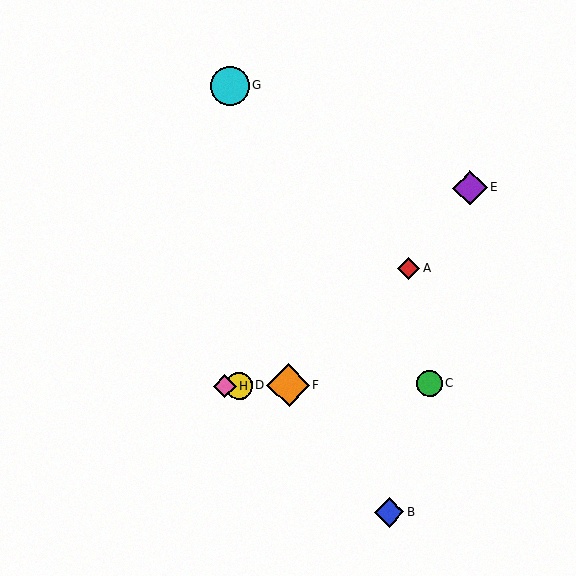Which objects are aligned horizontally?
Objects C, D, F, H are aligned horizontally.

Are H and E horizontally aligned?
No, H is at y≈386 and E is at y≈188.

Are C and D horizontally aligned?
Yes, both are at y≈383.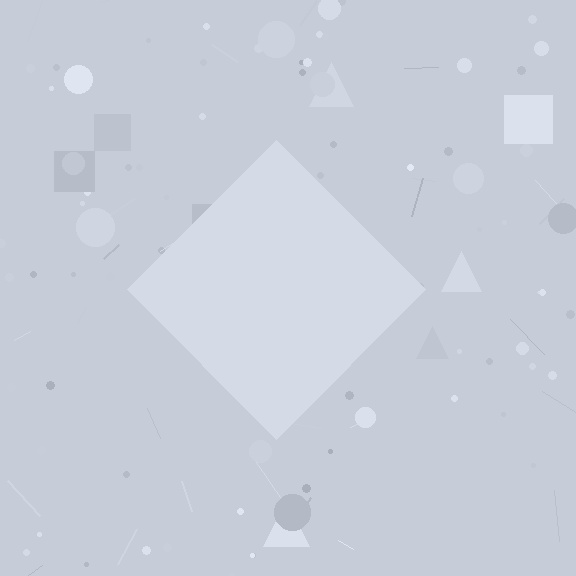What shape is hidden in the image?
A diamond is hidden in the image.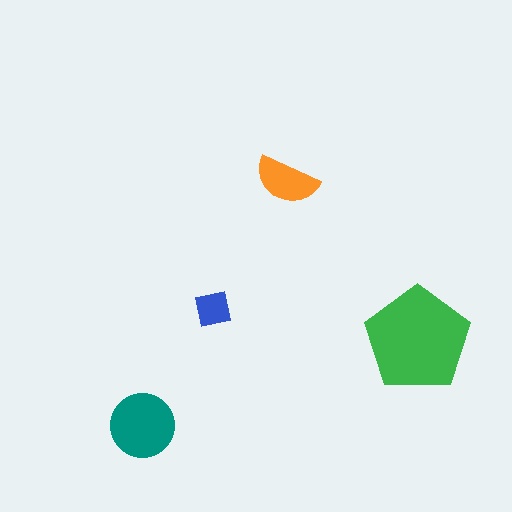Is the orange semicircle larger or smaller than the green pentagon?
Smaller.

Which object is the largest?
The green pentagon.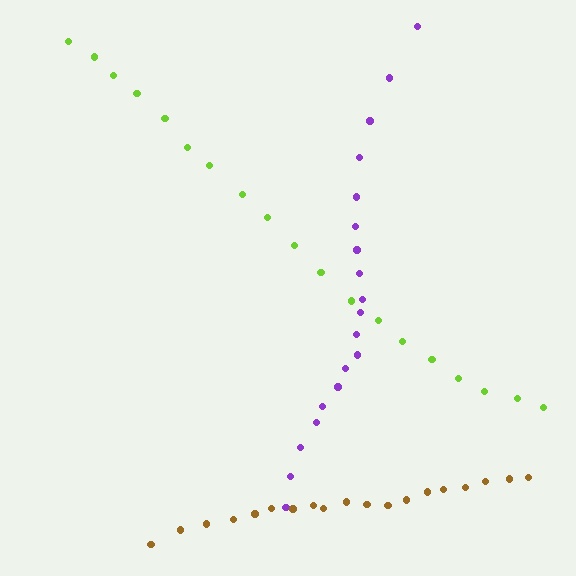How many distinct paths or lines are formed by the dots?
There are 3 distinct paths.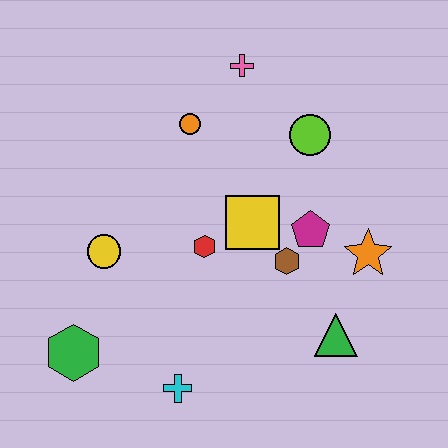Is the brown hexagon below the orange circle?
Yes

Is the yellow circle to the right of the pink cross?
No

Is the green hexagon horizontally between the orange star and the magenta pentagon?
No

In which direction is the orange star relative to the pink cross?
The orange star is below the pink cross.